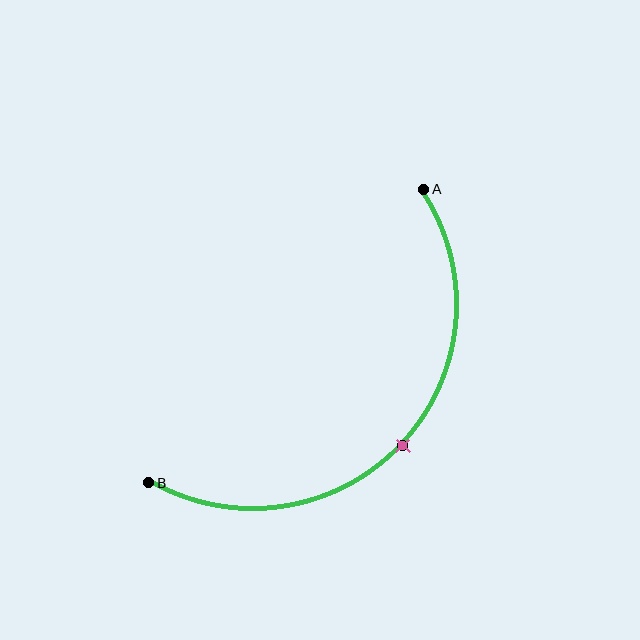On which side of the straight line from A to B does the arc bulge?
The arc bulges below and to the right of the straight line connecting A and B.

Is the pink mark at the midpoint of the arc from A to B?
Yes. The pink mark lies on the arc at equal arc-length from both A and B — it is the arc midpoint.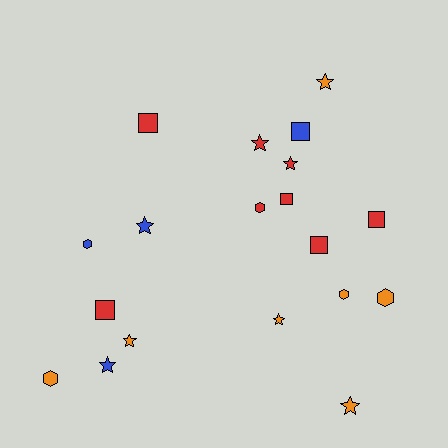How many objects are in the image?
There are 19 objects.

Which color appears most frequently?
Red, with 8 objects.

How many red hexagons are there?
There is 1 red hexagon.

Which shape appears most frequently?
Star, with 8 objects.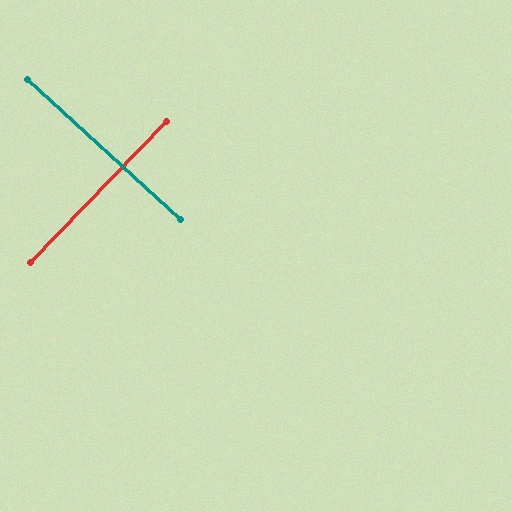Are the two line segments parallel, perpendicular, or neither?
Perpendicular — they meet at approximately 88°.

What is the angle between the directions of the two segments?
Approximately 88 degrees.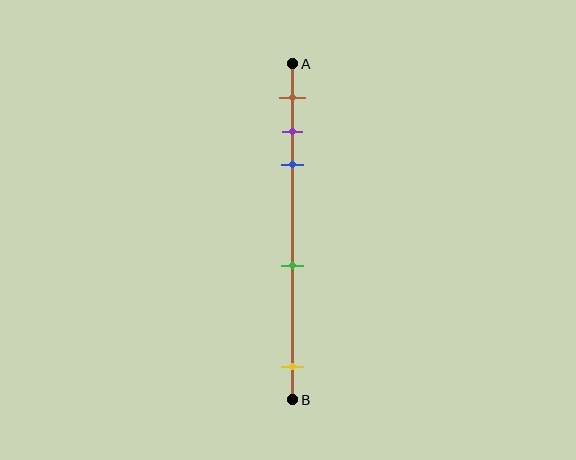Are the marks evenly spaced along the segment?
No, the marks are not evenly spaced.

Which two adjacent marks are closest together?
The purple and blue marks are the closest adjacent pair.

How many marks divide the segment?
There are 5 marks dividing the segment.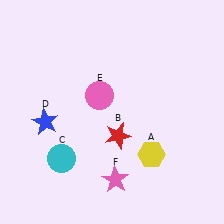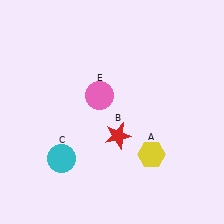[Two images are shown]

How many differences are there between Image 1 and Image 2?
There are 2 differences between the two images.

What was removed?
The pink star (F), the blue star (D) were removed in Image 2.